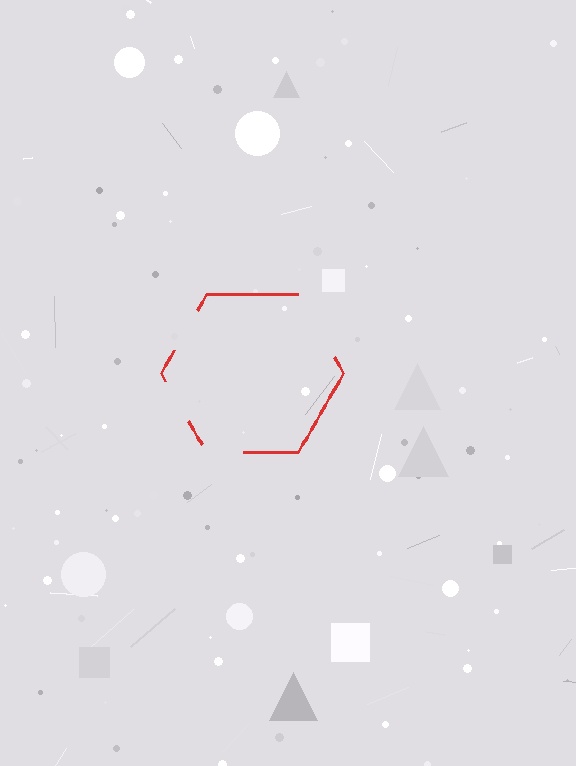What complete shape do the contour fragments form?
The contour fragments form a hexagon.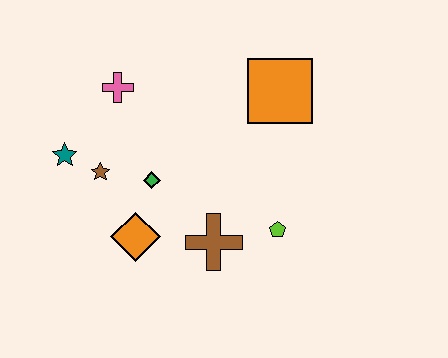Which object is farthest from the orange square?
The teal star is farthest from the orange square.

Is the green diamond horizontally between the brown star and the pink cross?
No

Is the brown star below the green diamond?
No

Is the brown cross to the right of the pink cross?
Yes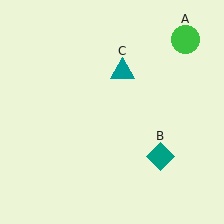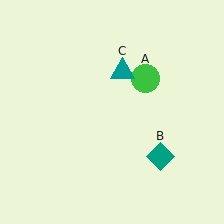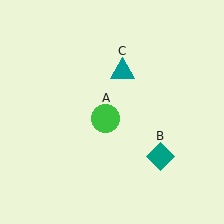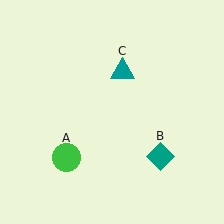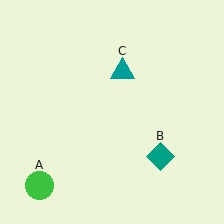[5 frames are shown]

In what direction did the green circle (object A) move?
The green circle (object A) moved down and to the left.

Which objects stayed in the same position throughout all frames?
Teal diamond (object B) and teal triangle (object C) remained stationary.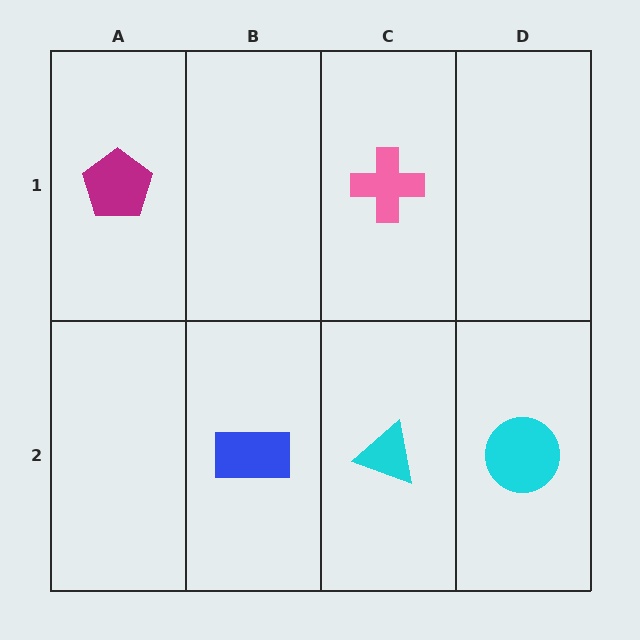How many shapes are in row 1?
2 shapes.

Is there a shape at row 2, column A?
No, that cell is empty.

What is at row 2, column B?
A blue rectangle.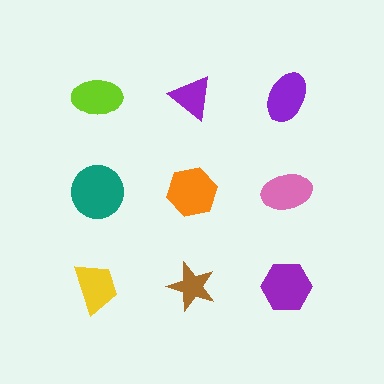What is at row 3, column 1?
A yellow trapezoid.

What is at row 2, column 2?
An orange hexagon.